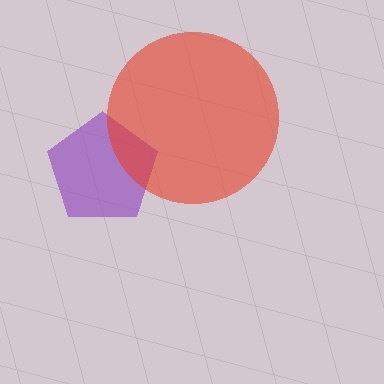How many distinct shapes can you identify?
There are 2 distinct shapes: a purple pentagon, a red circle.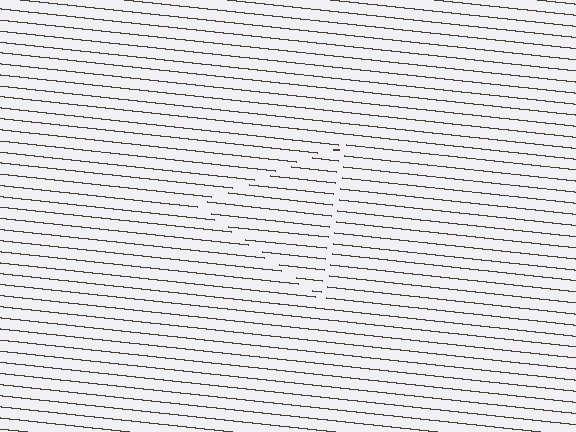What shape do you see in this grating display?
An illusory triangle. The interior of the shape contains the same grating, shifted by half a period — the contour is defined by the phase discontinuity where line-ends from the inner and outer gratings abut.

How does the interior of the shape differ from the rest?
The interior of the shape contains the same grating, shifted by half a period — the contour is defined by the phase discontinuity where line-ends from the inner and outer gratings abut.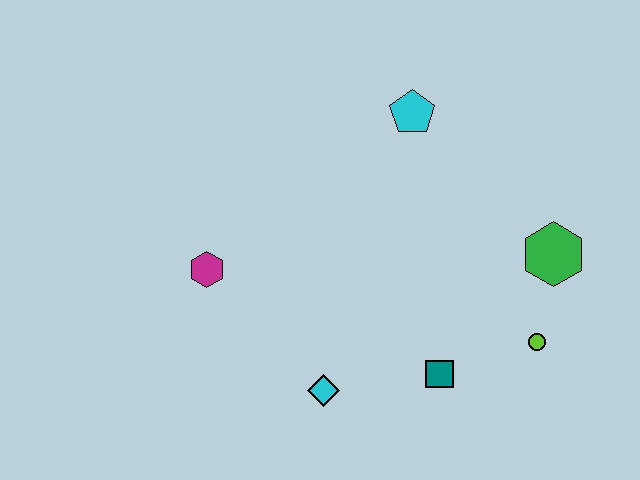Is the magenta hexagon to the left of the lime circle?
Yes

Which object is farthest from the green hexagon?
The magenta hexagon is farthest from the green hexagon.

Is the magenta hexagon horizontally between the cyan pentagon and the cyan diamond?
No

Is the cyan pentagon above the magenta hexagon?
Yes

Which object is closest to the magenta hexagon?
The cyan diamond is closest to the magenta hexagon.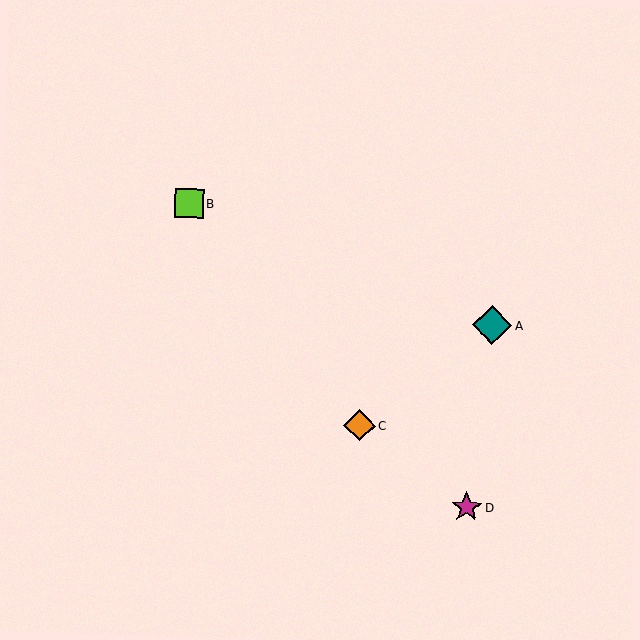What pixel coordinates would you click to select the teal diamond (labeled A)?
Click at (492, 325) to select the teal diamond A.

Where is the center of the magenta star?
The center of the magenta star is at (466, 507).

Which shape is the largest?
The teal diamond (labeled A) is the largest.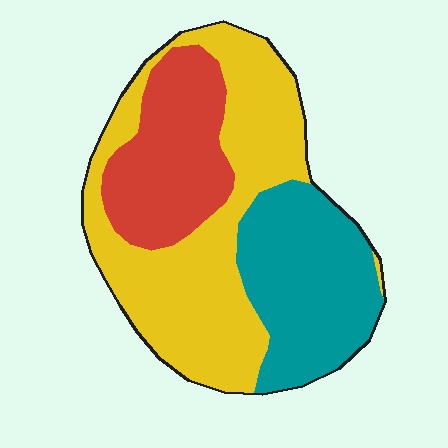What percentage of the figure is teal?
Teal covers around 30% of the figure.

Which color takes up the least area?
Red, at roughly 25%.